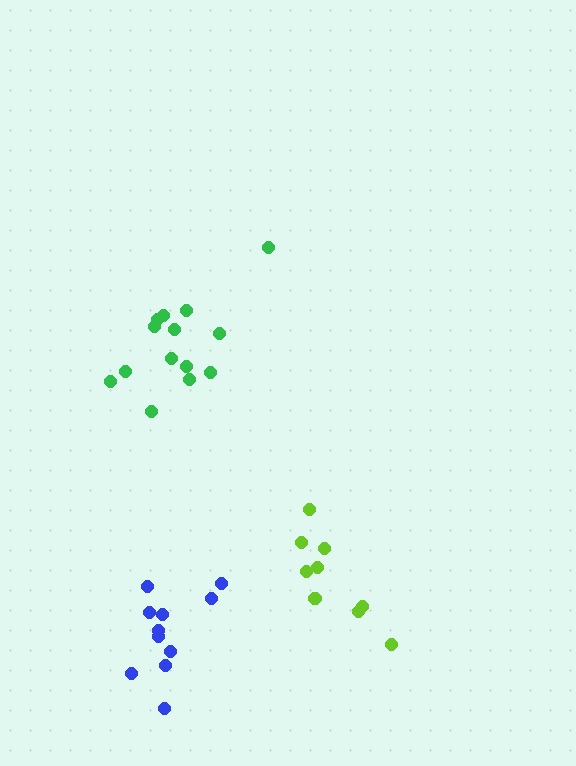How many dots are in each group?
Group 1: 9 dots, Group 2: 14 dots, Group 3: 11 dots (34 total).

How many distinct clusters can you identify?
There are 3 distinct clusters.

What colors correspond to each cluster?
The clusters are colored: lime, green, blue.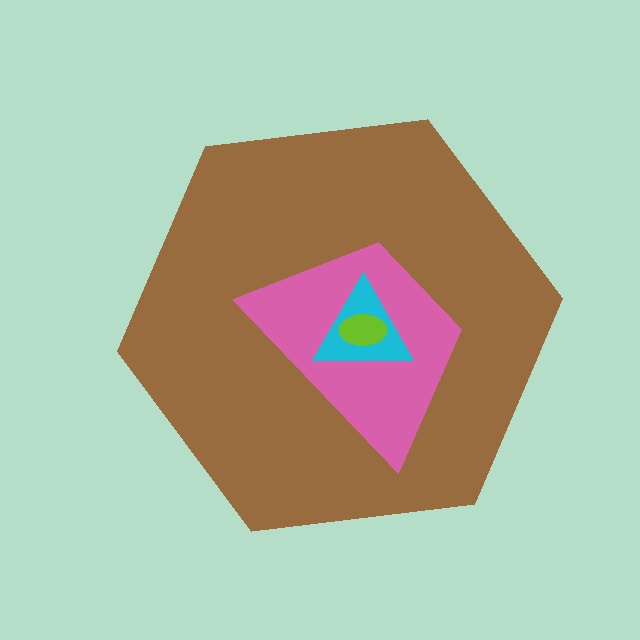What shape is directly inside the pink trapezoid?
The cyan triangle.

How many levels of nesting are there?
4.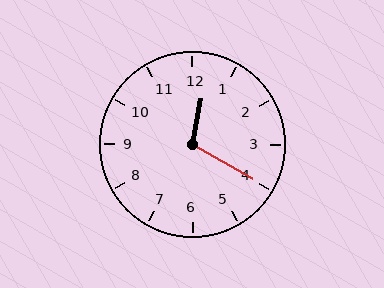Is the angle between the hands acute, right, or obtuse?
It is obtuse.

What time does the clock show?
12:20.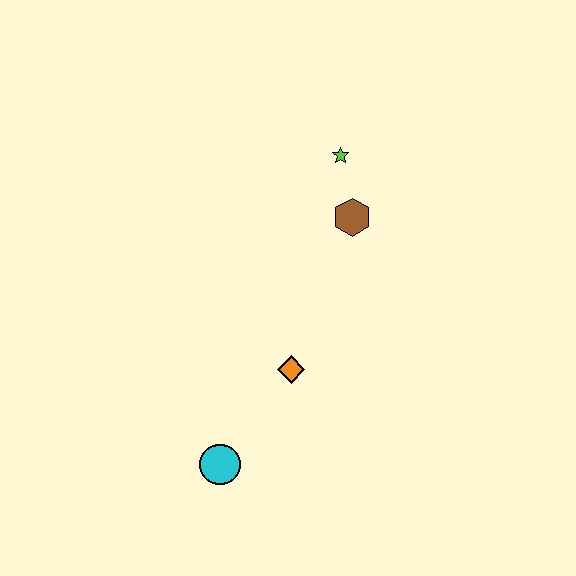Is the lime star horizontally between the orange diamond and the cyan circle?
No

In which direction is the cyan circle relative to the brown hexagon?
The cyan circle is below the brown hexagon.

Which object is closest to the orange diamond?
The cyan circle is closest to the orange diamond.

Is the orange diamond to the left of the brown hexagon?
Yes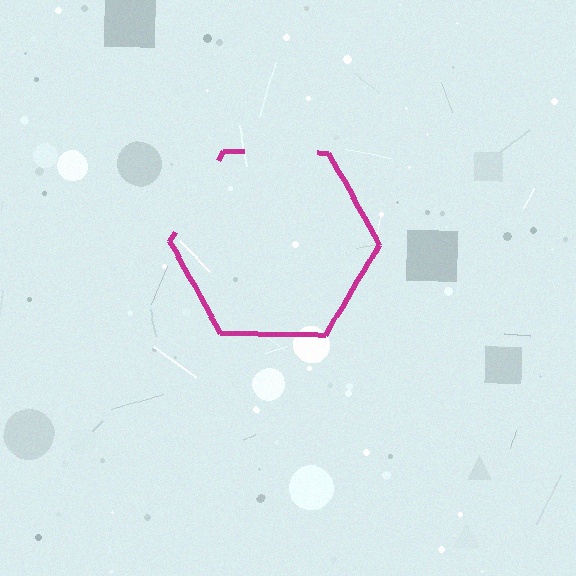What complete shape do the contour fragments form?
The contour fragments form a hexagon.